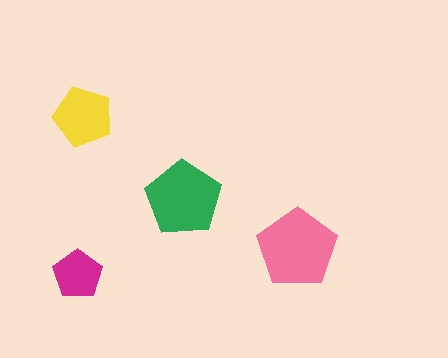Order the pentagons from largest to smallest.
the pink one, the green one, the yellow one, the magenta one.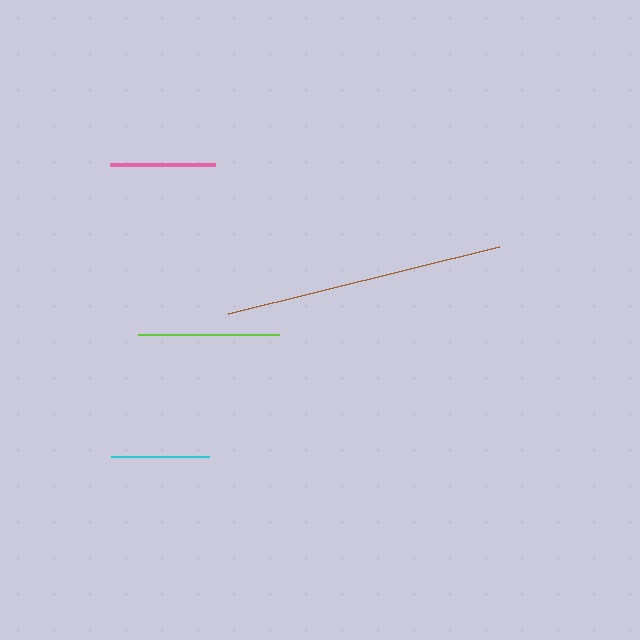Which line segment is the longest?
The brown line is the longest at approximately 279 pixels.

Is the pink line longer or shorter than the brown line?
The brown line is longer than the pink line.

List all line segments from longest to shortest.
From longest to shortest: brown, lime, pink, cyan.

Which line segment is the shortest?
The cyan line is the shortest at approximately 98 pixels.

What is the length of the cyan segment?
The cyan segment is approximately 98 pixels long.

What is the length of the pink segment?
The pink segment is approximately 105 pixels long.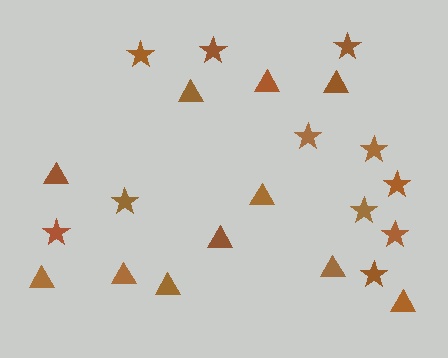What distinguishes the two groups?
There are 2 groups: one group of triangles (11) and one group of stars (11).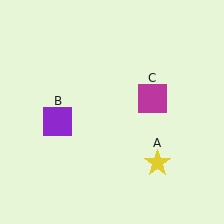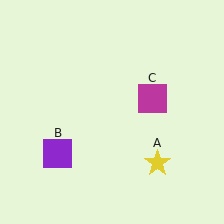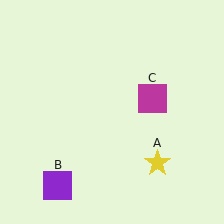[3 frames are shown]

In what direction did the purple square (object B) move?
The purple square (object B) moved down.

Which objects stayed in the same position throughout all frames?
Yellow star (object A) and magenta square (object C) remained stationary.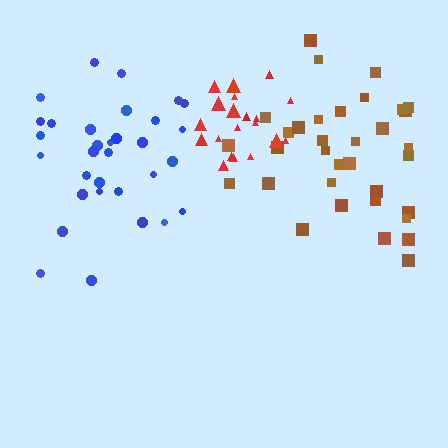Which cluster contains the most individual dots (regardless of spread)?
Brown (34).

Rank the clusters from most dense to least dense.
red, blue, brown.